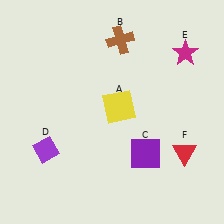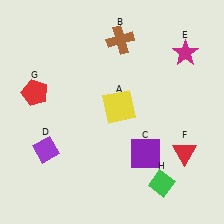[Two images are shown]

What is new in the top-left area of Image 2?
A red pentagon (G) was added in the top-left area of Image 2.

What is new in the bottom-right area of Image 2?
A green diamond (H) was added in the bottom-right area of Image 2.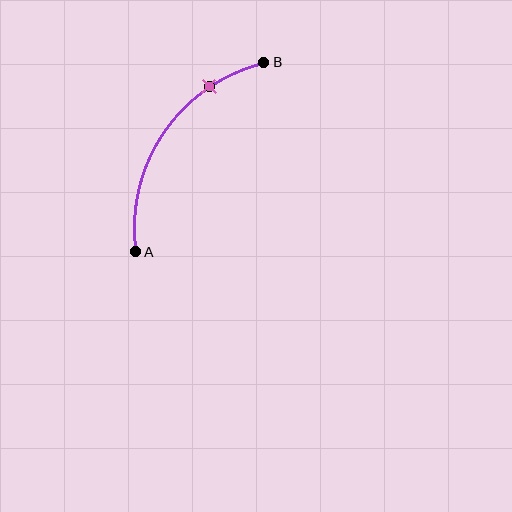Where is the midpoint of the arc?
The arc midpoint is the point on the curve farthest from the straight line joining A and B. It sits above and to the left of that line.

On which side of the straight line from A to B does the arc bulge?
The arc bulges above and to the left of the straight line connecting A and B.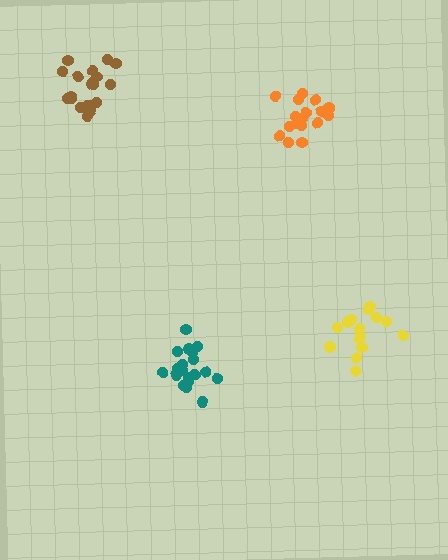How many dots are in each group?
Group 1: 19 dots, Group 2: 15 dots, Group 3: 17 dots, Group 4: 18 dots (69 total).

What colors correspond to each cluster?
The clusters are colored: teal, yellow, orange, brown.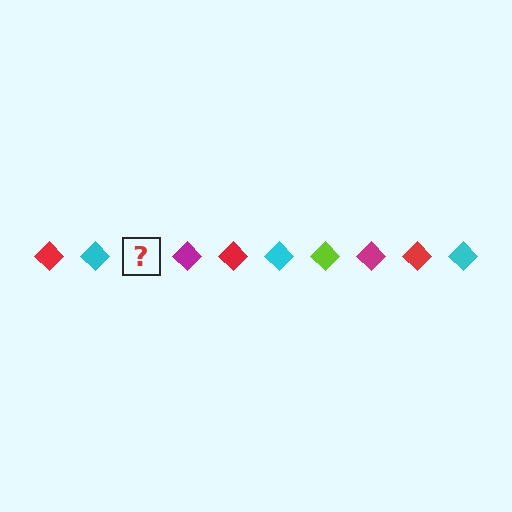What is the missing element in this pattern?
The missing element is a lime diamond.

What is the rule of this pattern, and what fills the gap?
The rule is that the pattern cycles through red, cyan, lime, magenta diamonds. The gap should be filled with a lime diamond.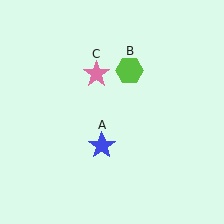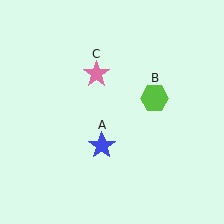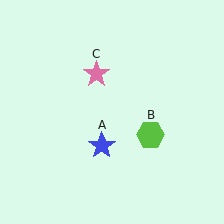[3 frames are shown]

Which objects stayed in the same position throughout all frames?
Blue star (object A) and pink star (object C) remained stationary.